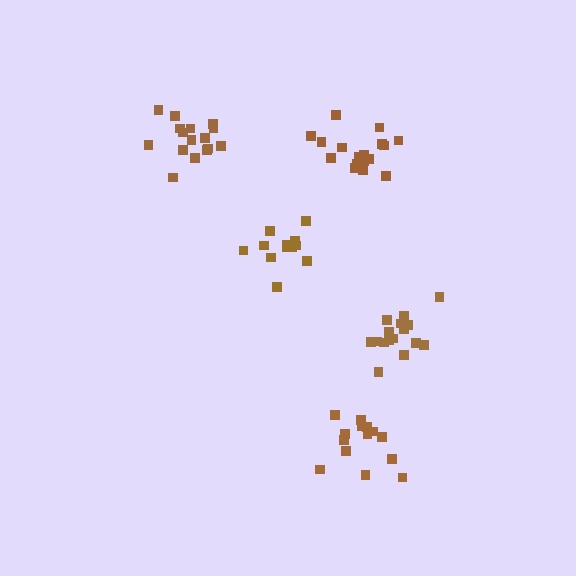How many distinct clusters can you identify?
There are 5 distinct clusters.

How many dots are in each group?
Group 1: 17 dots, Group 2: 12 dots, Group 3: 14 dots, Group 4: 16 dots, Group 5: 16 dots (75 total).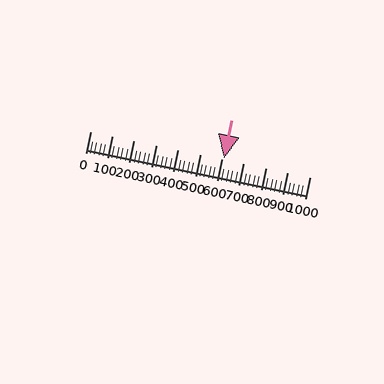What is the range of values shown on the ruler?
The ruler shows values from 0 to 1000.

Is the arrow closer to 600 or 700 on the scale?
The arrow is closer to 600.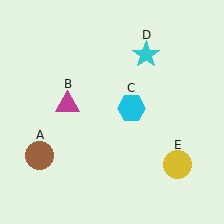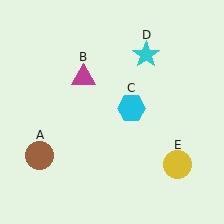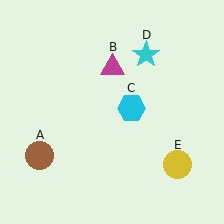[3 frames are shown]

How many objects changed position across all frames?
1 object changed position: magenta triangle (object B).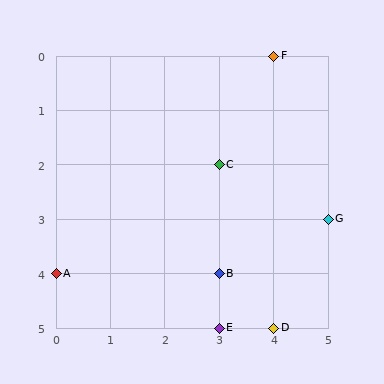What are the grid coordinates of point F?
Point F is at grid coordinates (4, 0).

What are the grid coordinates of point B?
Point B is at grid coordinates (3, 4).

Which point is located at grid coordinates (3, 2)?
Point C is at (3, 2).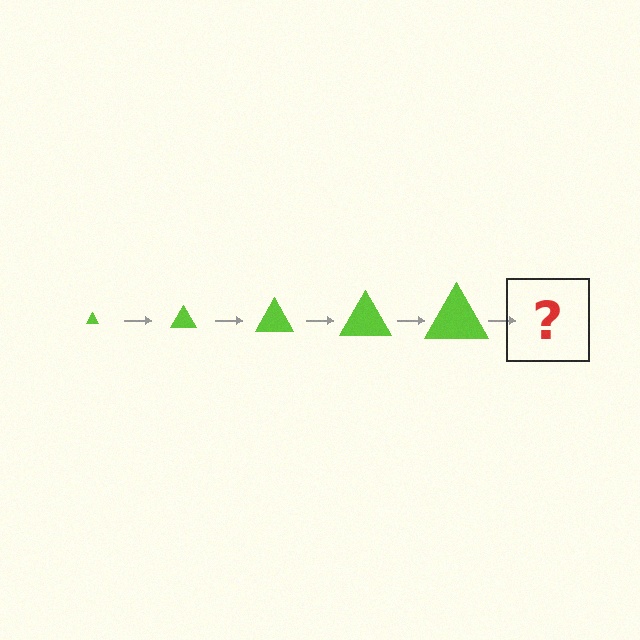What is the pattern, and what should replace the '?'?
The pattern is that the triangle gets progressively larger each step. The '?' should be a lime triangle, larger than the previous one.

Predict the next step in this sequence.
The next step is a lime triangle, larger than the previous one.